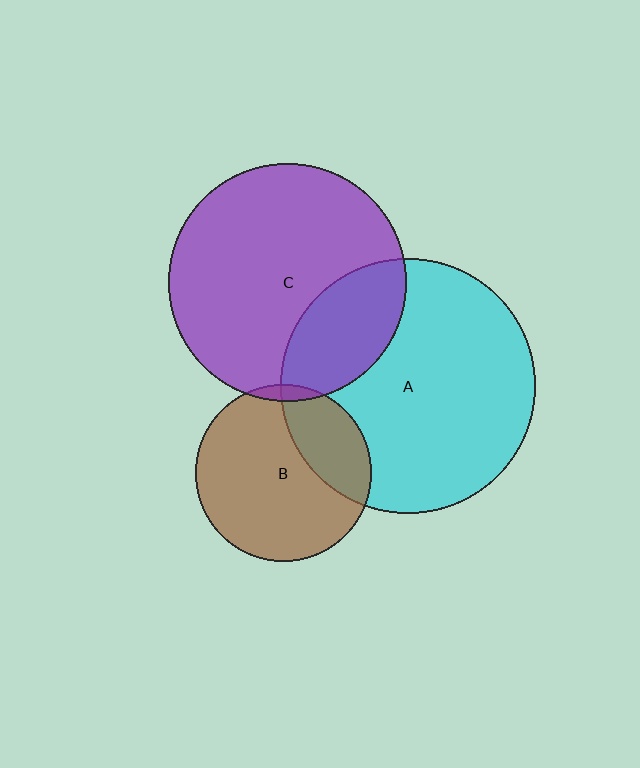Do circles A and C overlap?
Yes.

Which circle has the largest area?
Circle A (cyan).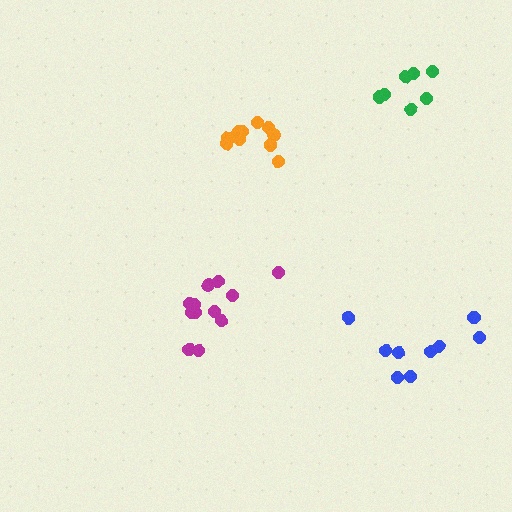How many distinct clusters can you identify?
There are 4 distinct clusters.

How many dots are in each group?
Group 1: 12 dots, Group 2: 12 dots, Group 3: 7 dots, Group 4: 9 dots (40 total).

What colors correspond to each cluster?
The clusters are colored: orange, magenta, green, blue.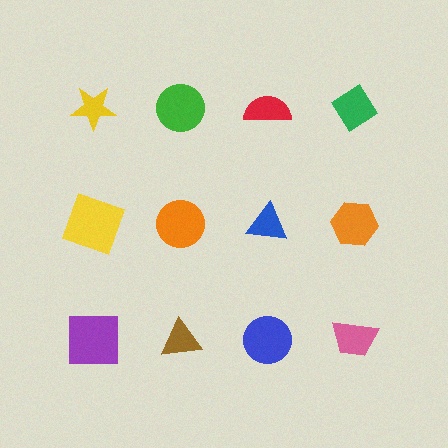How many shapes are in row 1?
4 shapes.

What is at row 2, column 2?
An orange circle.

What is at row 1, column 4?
A green diamond.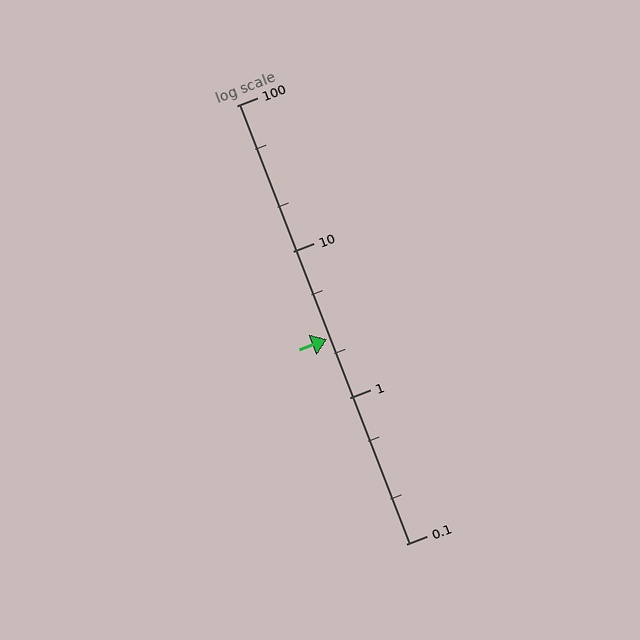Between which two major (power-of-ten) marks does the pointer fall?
The pointer is between 1 and 10.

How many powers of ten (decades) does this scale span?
The scale spans 3 decades, from 0.1 to 100.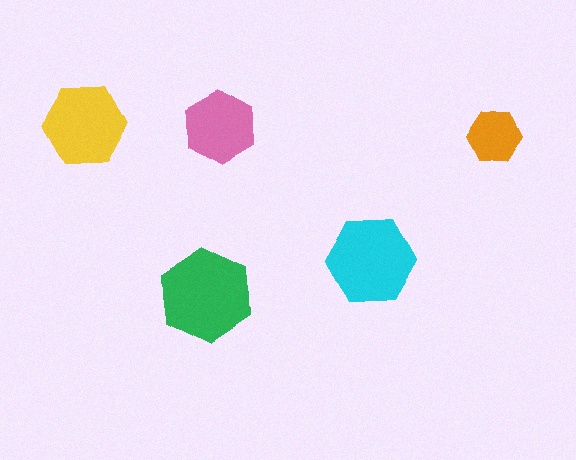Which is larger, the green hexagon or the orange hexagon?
The green one.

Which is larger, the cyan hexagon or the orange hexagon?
The cyan one.